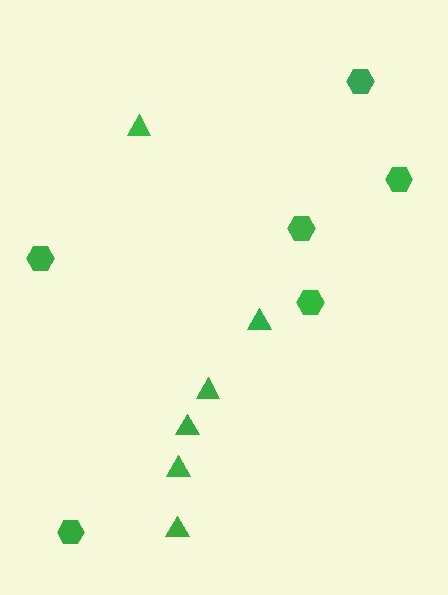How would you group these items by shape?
There are 2 groups: one group of triangles (6) and one group of hexagons (6).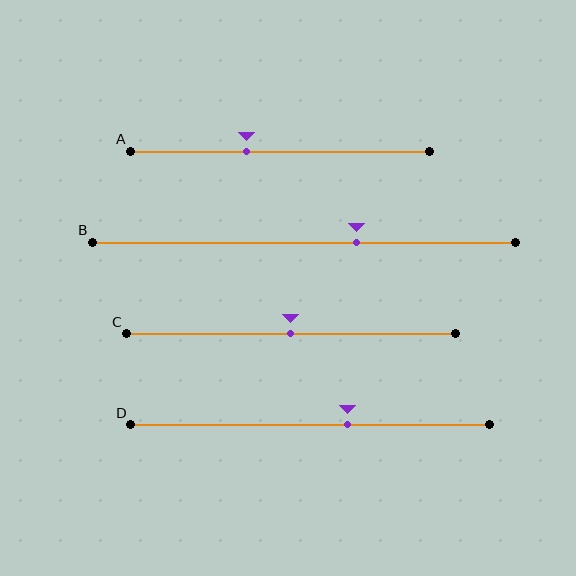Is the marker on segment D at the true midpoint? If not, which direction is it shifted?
No, the marker on segment D is shifted to the right by about 10% of the segment length.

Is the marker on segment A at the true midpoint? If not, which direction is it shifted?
No, the marker on segment A is shifted to the left by about 11% of the segment length.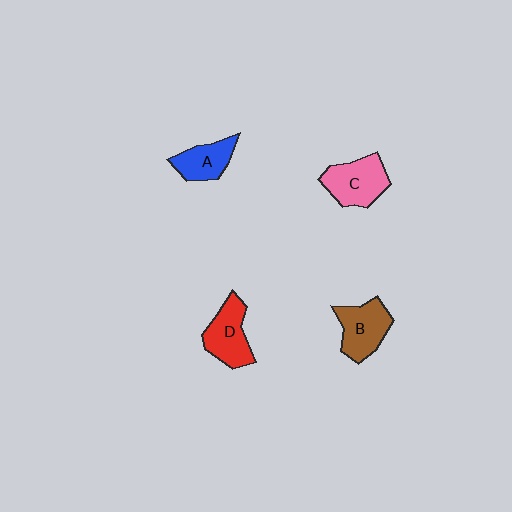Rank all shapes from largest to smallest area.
From largest to smallest: C (pink), B (brown), D (red), A (blue).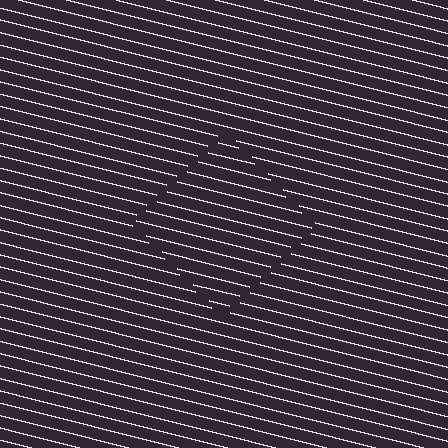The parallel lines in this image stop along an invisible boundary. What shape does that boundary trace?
An illusory square. The interior of the shape contains the same grating, shifted by half a period — the contour is defined by the phase discontinuity where line-ends from the inner and outer gratings abut.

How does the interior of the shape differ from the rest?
The interior of the shape contains the same grating, shifted by half a period — the contour is defined by the phase discontinuity where line-ends from the inner and outer gratings abut.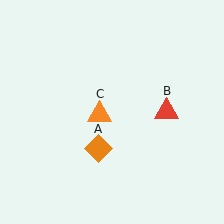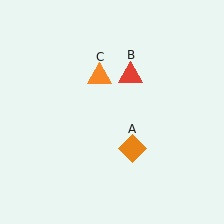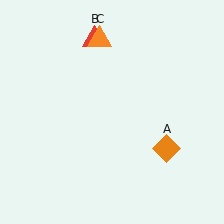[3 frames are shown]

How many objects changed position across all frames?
3 objects changed position: orange diamond (object A), red triangle (object B), orange triangle (object C).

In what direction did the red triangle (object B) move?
The red triangle (object B) moved up and to the left.